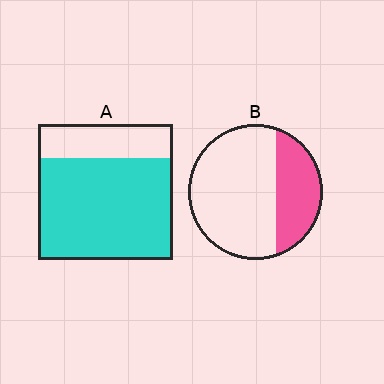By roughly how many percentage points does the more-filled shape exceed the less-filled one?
By roughly 45 percentage points (A over B).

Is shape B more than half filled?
No.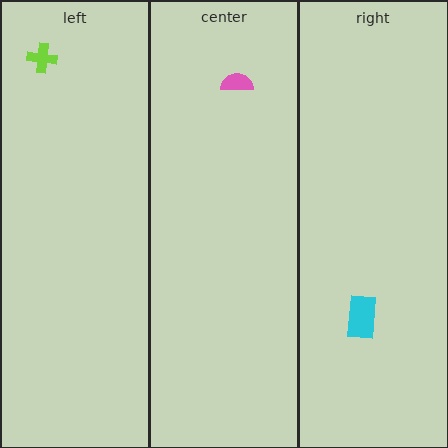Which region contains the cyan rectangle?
The right region.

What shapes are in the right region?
The cyan rectangle.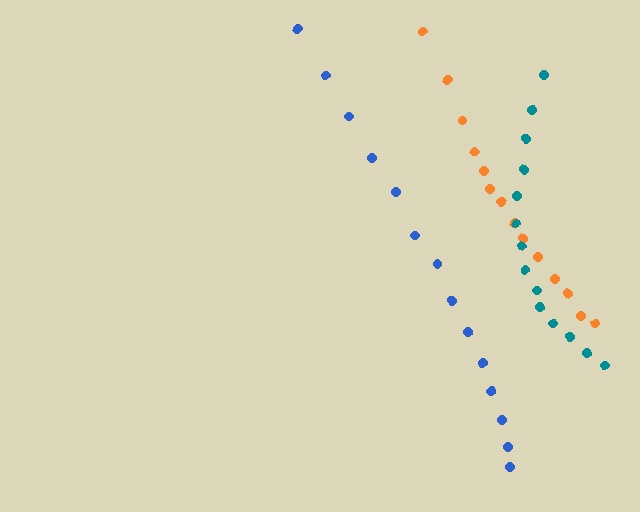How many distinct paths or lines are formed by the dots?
There are 3 distinct paths.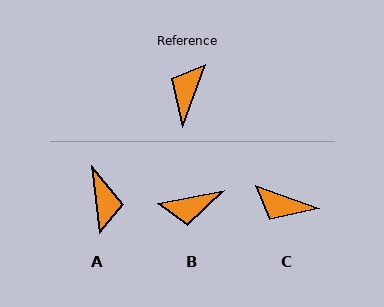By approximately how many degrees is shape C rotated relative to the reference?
Approximately 90 degrees counter-clockwise.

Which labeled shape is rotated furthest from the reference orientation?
A, about 153 degrees away.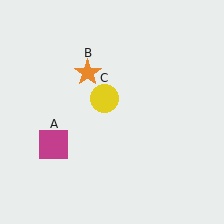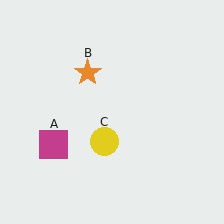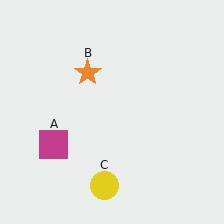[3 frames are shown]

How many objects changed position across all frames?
1 object changed position: yellow circle (object C).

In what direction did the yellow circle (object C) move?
The yellow circle (object C) moved down.